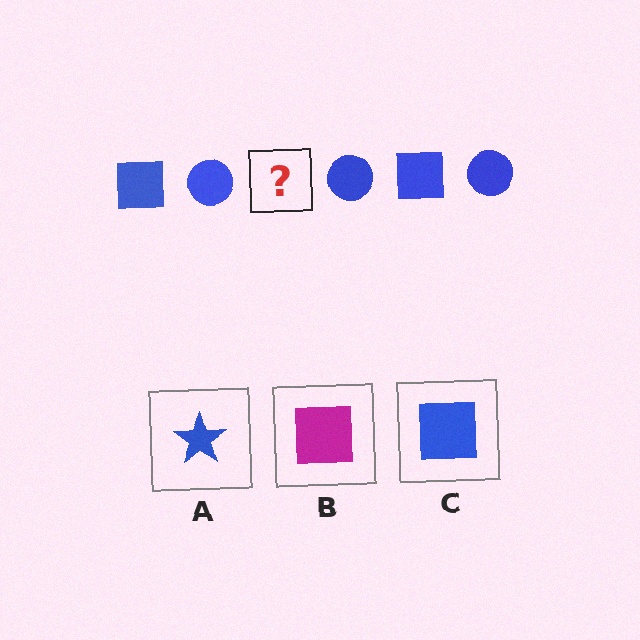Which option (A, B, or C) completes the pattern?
C.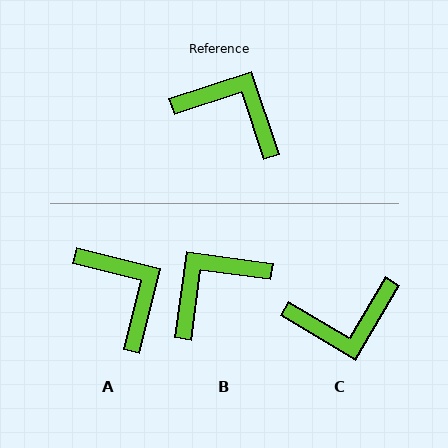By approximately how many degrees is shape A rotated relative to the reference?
Approximately 33 degrees clockwise.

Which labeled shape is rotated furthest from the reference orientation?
C, about 139 degrees away.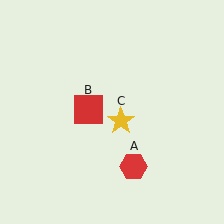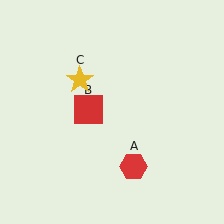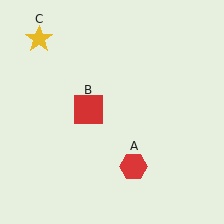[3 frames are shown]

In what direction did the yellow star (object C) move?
The yellow star (object C) moved up and to the left.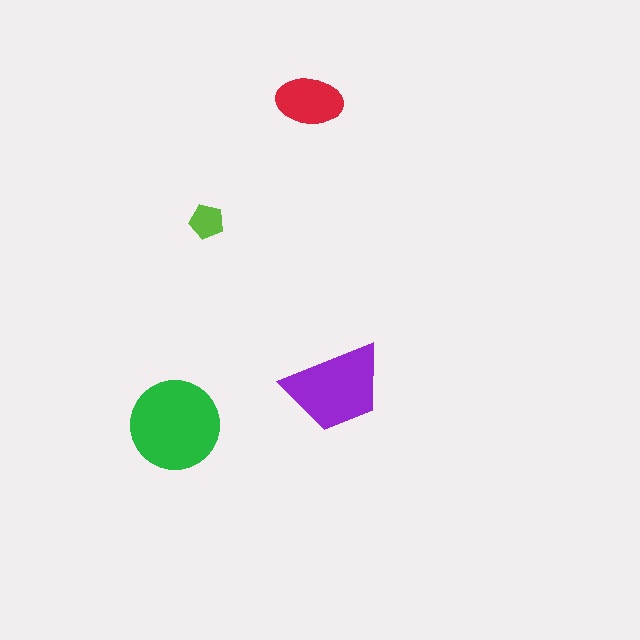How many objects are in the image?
There are 4 objects in the image.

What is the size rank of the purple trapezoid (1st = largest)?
2nd.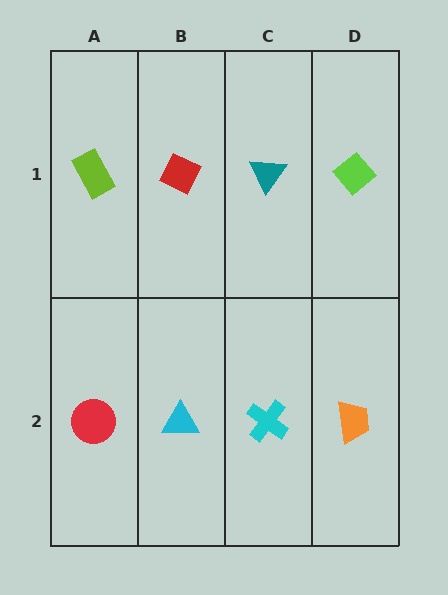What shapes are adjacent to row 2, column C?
A teal triangle (row 1, column C), a cyan triangle (row 2, column B), an orange trapezoid (row 2, column D).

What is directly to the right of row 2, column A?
A cyan triangle.